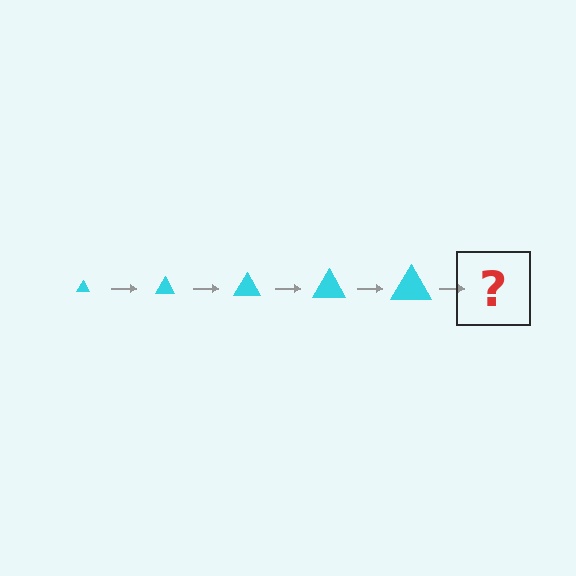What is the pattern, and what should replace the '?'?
The pattern is that the triangle gets progressively larger each step. The '?' should be a cyan triangle, larger than the previous one.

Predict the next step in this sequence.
The next step is a cyan triangle, larger than the previous one.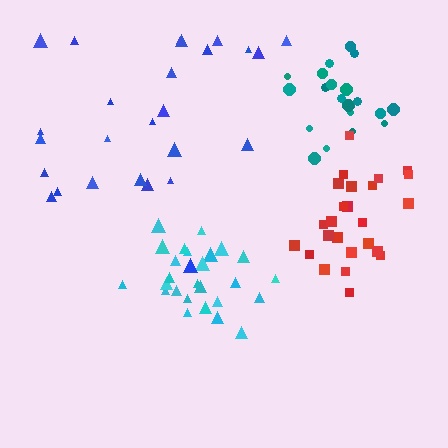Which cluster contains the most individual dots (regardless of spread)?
Cyan (26).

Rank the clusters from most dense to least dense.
cyan, teal, red, blue.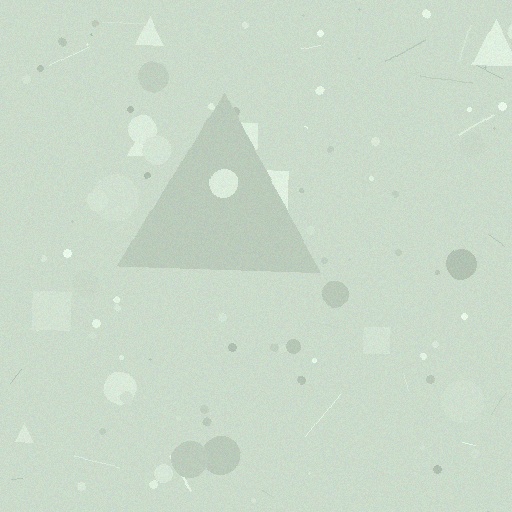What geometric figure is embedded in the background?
A triangle is embedded in the background.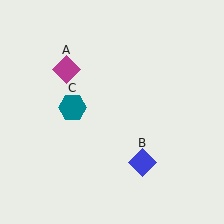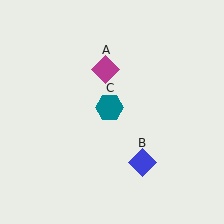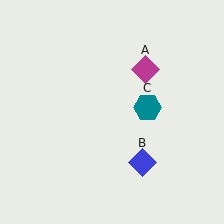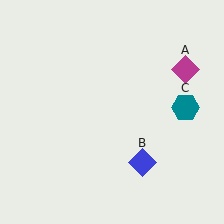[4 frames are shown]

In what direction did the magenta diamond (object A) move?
The magenta diamond (object A) moved right.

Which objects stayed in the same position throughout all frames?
Blue diamond (object B) remained stationary.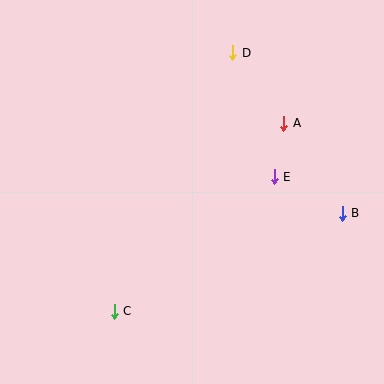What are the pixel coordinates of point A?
Point A is at (284, 123).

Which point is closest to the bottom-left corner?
Point C is closest to the bottom-left corner.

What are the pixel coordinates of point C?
Point C is at (114, 311).